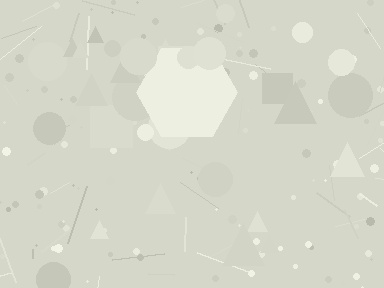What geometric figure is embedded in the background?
A hexagon is embedded in the background.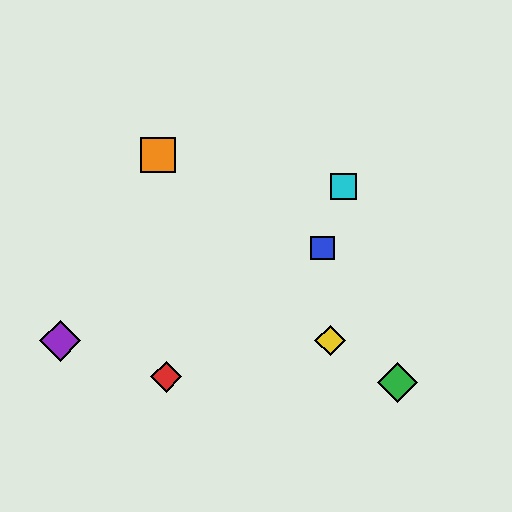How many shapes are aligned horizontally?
2 shapes (the yellow diamond, the purple diamond) are aligned horizontally.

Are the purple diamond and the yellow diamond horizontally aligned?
Yes, both are at y≈341.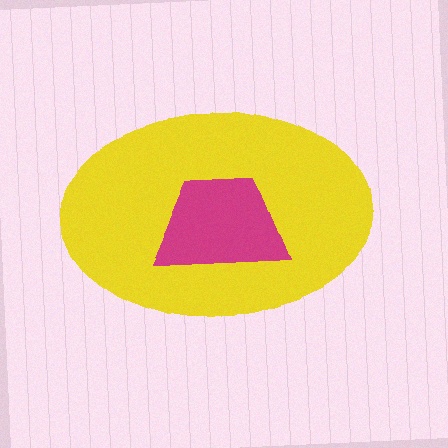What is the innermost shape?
The magenta trapezoid.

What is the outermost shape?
The yellow ellipse.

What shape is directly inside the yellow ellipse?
The magenta trapezoid.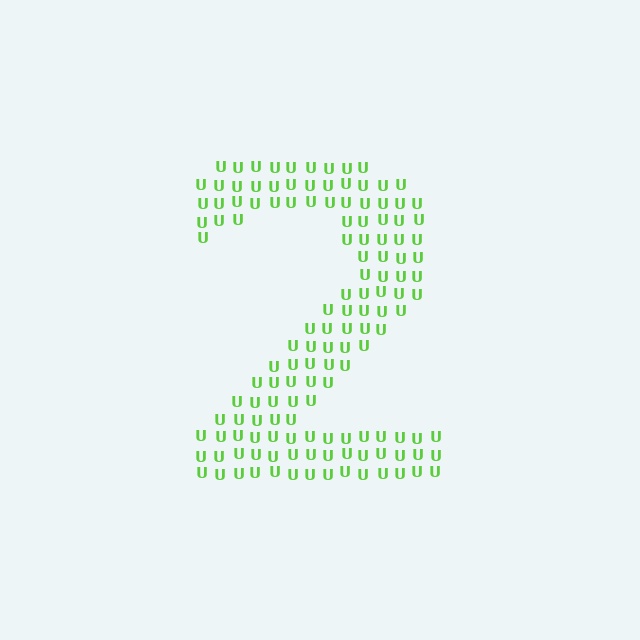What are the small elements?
The small elements are letter U's.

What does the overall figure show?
The overall figure shows the digit 2.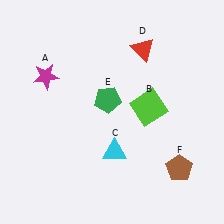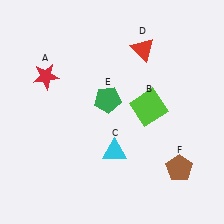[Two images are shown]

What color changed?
The star (A) changed from magenta in Image 1 to red in Image 2.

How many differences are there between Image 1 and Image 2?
There is 1 difference between the two images.